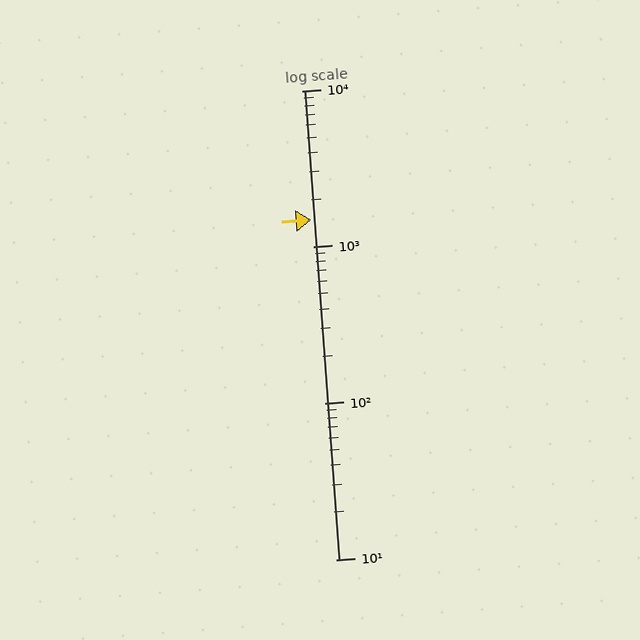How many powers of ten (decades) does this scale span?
The scale spans 3 decades, from 10 to 10000.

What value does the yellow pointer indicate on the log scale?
The pointer indicates approximately 1500.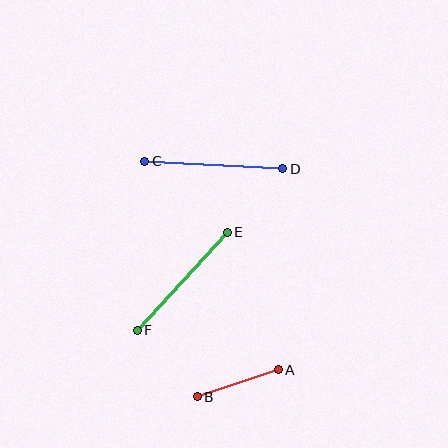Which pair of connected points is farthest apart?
Points C and D are farthest apart.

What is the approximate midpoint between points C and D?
The midpoint is at approximately (214, 165) pixels.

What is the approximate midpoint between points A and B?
The midpoint is at approximately (238, 383) pixels.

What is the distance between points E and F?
The distance is approximately 133 pixels.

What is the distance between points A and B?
The distance is approximately 86 pixels.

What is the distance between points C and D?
The distance is approximately 139 pixels.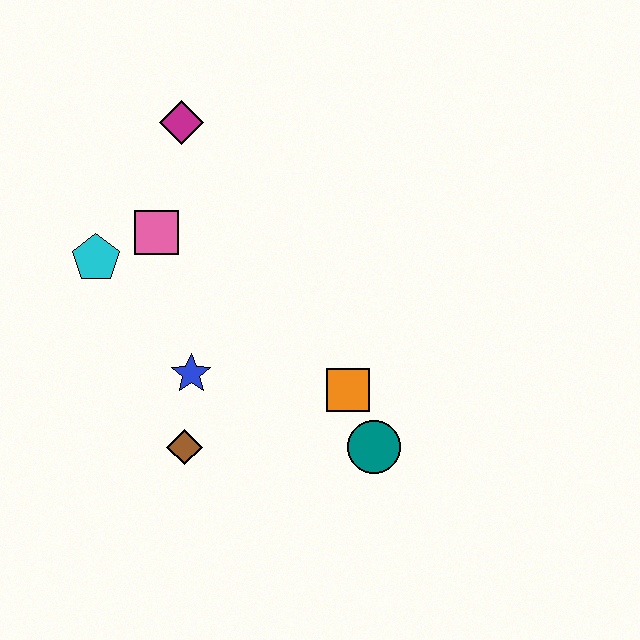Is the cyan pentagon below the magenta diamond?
Yes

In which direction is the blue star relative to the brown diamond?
The blue star is above the brown diamond.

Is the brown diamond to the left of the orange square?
Yes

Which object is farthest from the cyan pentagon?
The teal circle is farthest from the cyan pentagon.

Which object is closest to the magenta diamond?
The pink square is closest to the magenta diamond.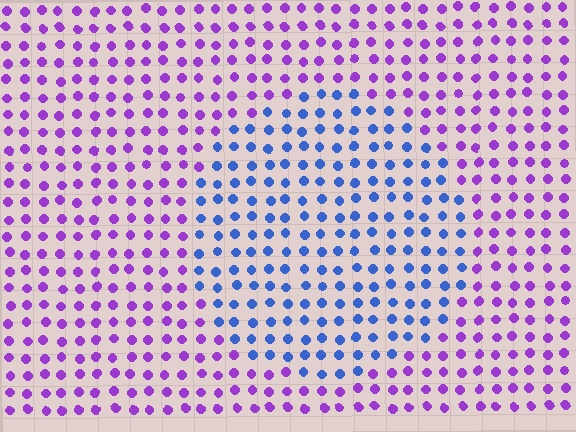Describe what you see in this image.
The image is filled with small purple elements in a uniform arrangement. A circle-shaped region is visible where the elements are tinted to a slightly different hue, forming a subtle color boundary.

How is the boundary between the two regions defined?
The boundary is defined purely by a slight shift in hue (about 57 degrees). Spacing, size, and orientation are identical on both sides.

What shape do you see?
I see a circle.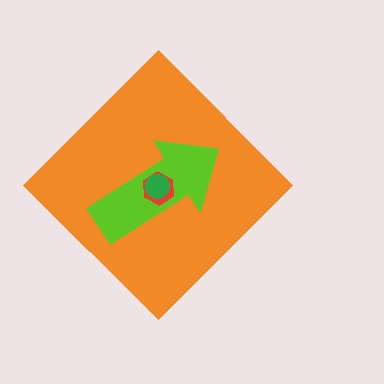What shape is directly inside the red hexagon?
The green circle.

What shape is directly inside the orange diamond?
The lime arrow.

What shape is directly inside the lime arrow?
The red hexagon.